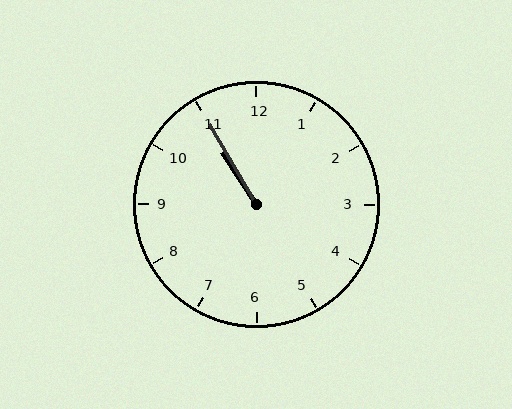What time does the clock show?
10:55.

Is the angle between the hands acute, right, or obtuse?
It is acute.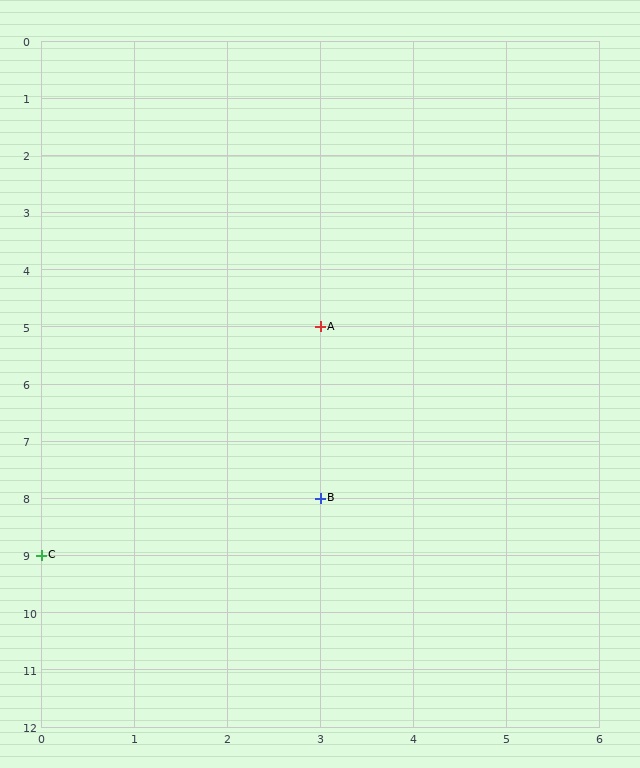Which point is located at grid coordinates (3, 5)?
Point A is at (3, 5).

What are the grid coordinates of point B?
Point B is at grid coordinates (3, 8).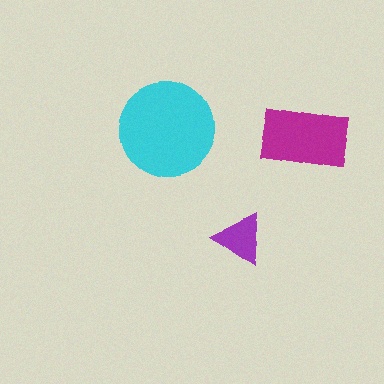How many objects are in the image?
There are 3 objects in the image.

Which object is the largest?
The cyan circle.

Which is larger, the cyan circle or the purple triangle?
The cyan circle.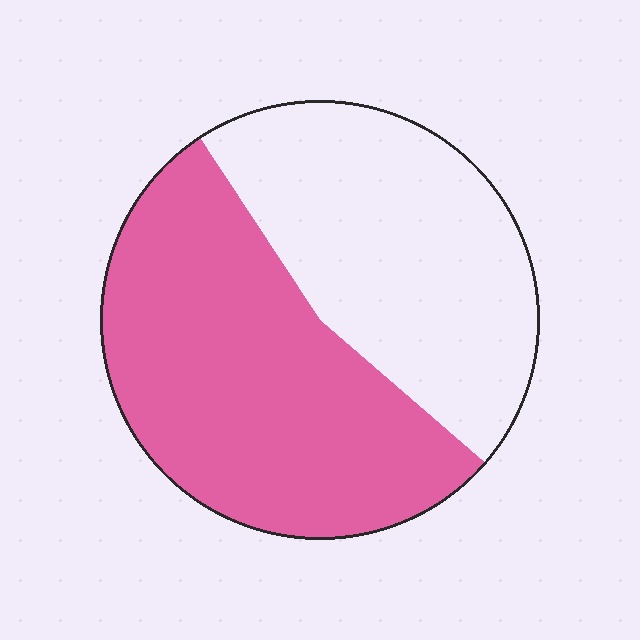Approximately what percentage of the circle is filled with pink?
Approximately 55%.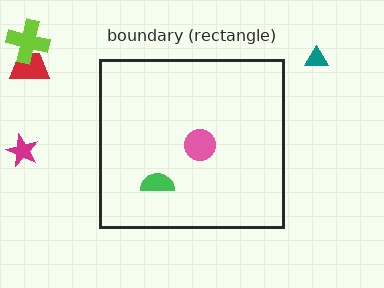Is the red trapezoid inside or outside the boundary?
Outside.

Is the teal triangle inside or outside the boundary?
Outside.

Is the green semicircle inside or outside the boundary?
Inside.